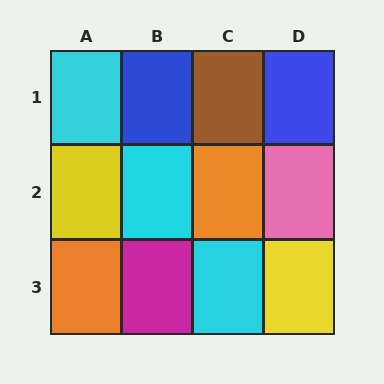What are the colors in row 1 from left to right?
Cyan, blue, brown, blue.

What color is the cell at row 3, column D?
Yellow.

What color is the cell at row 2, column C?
Orange.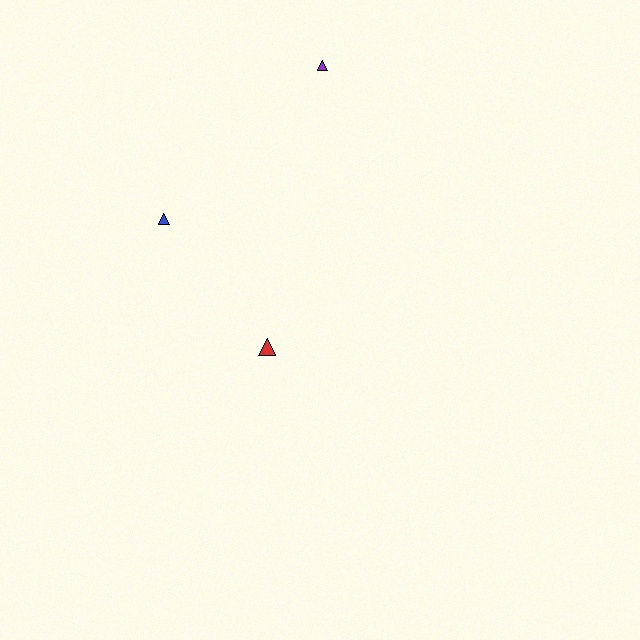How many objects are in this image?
There are 3 objects.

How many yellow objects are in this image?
There are no yellow objects.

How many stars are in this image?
There are no stars.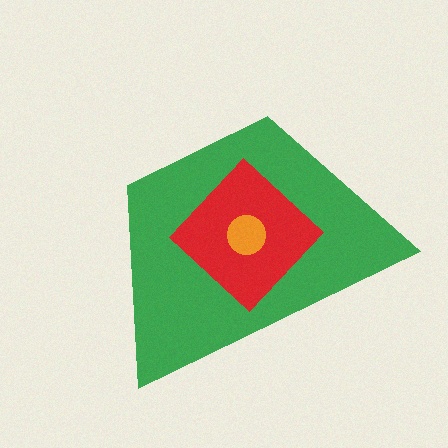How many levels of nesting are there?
3.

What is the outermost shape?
The green trapezoid.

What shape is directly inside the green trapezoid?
The red diamond.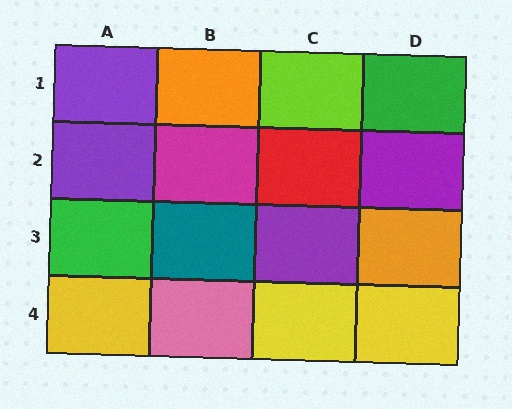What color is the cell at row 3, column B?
Teal.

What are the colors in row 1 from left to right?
Purple, orange, lime, green.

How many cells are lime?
1 cell is lime.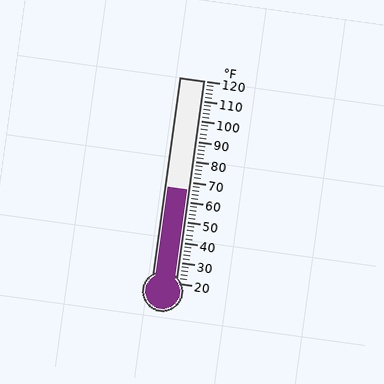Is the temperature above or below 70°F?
The temperature is below 70°F.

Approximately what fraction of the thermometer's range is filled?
The thermometer is filled to approximately 45% of its range.